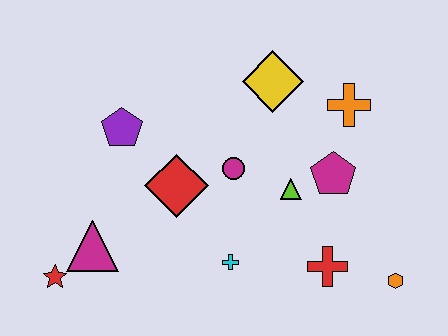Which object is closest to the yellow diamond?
The orange cross is closest to the yellow diamond.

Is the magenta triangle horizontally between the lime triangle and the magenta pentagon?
No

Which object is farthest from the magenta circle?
The red star is farthest from the magenta circle.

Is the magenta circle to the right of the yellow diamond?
No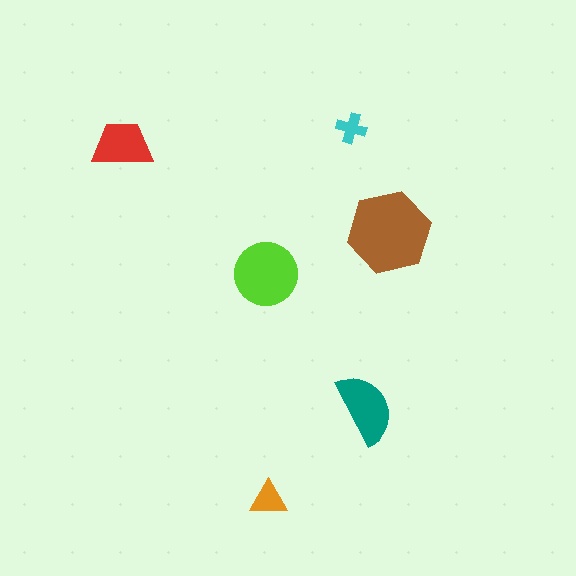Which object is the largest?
The brown hexagon.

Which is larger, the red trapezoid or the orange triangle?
The red trapezoid.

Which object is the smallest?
The cyan cross.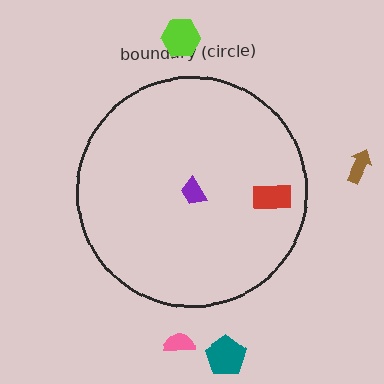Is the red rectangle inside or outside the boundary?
Inside.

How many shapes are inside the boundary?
2 inside, 4 outside.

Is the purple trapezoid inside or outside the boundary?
Inside.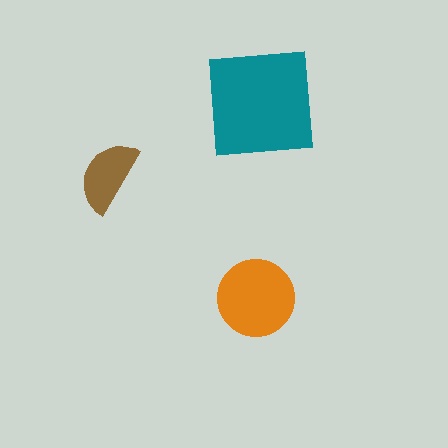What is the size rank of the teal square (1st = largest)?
1st.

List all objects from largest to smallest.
The teal square, the orange circle, the brown semicircle.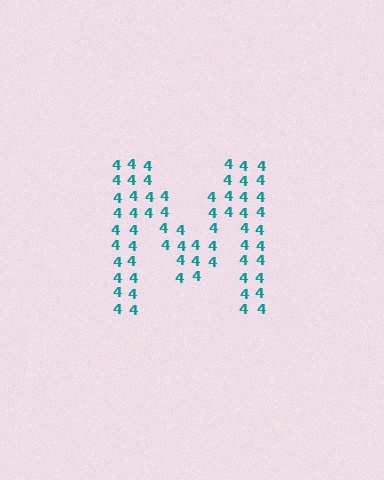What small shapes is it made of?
It is made of small digit 4's.